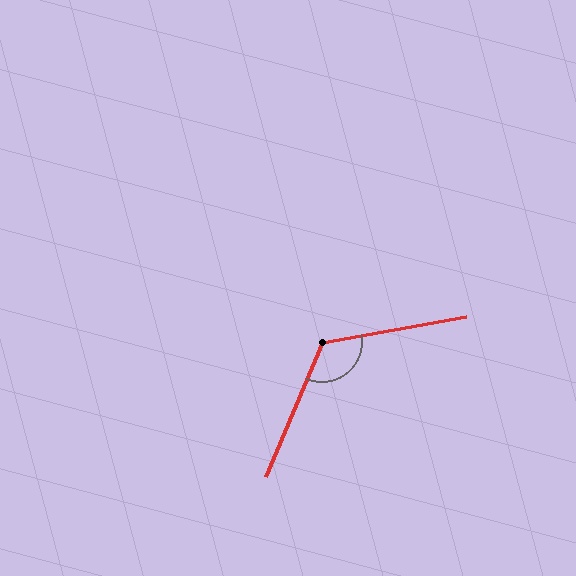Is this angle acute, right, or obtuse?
It is obtuse.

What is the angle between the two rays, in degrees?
Approximately 123 degrees.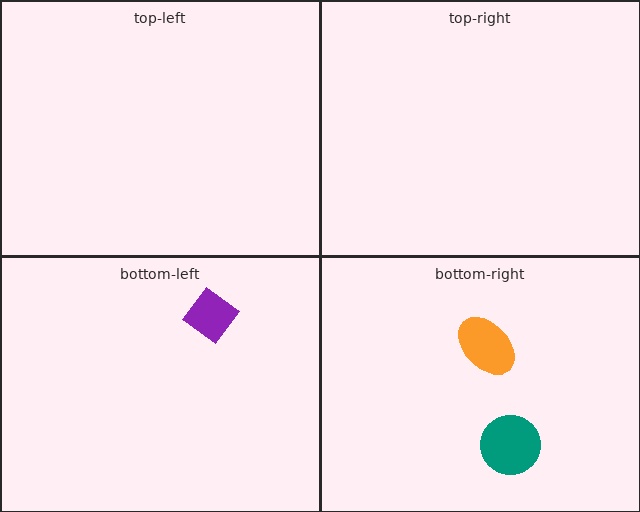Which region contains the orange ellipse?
The bottom-right region.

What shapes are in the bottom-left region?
The purple diamond.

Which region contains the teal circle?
The bottom-right region.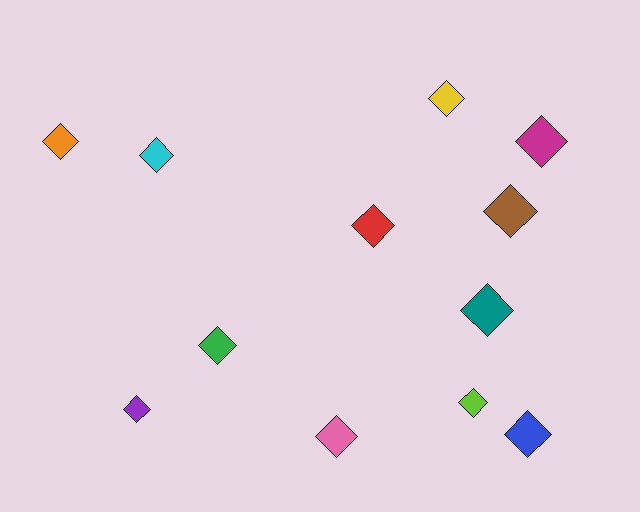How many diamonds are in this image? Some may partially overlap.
There are 12 diamonds.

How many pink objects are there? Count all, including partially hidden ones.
There is 1 pink object.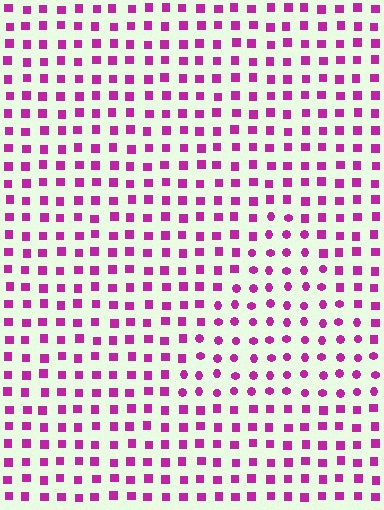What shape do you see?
I see a triangle.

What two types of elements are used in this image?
The image uses circles inside the triangle region and squares outside it.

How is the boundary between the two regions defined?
The boundary is defined by a change in element shape: circles inside vs. squares outside. All elements share the same color and spacing.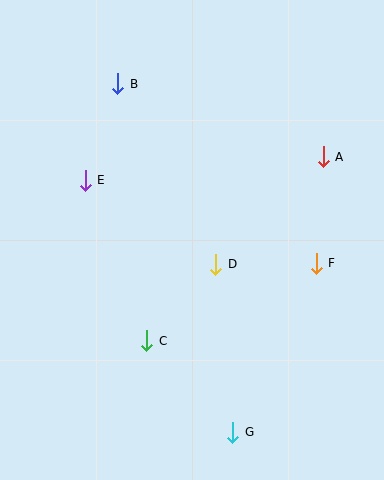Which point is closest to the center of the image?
Point D at (216, 264) is closest to the center.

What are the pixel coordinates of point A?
Point A is at (323, 157).